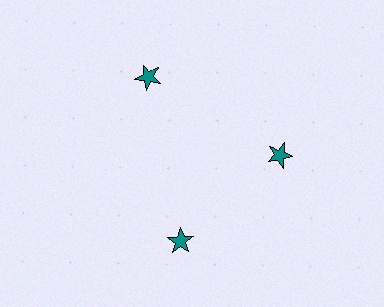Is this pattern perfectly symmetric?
No. The 3 teal stars are arranged in a ring, but one element near the 7 o'clock position is rotated out of alignment along the ring, breaking the 3-fold rotational symmetry.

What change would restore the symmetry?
The symmetry would be restored by rotating it back into even spacing with its neighbors so that all 3 stars sit at equal angles and equal distance from the center.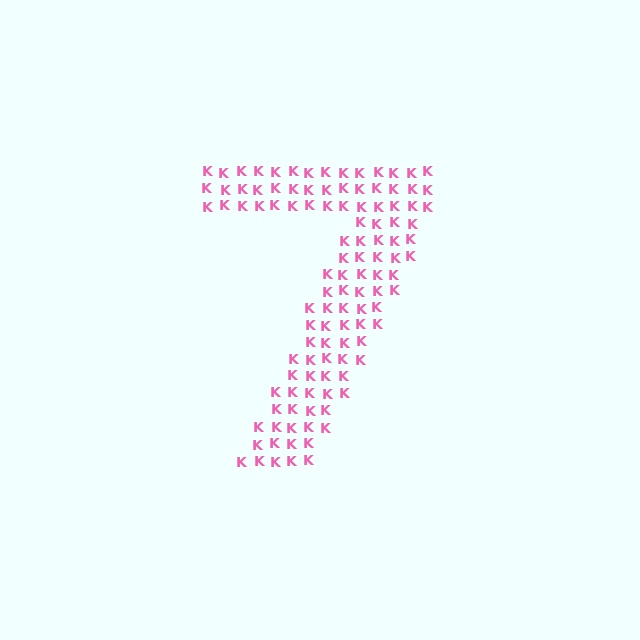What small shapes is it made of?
It is made of small letter K's.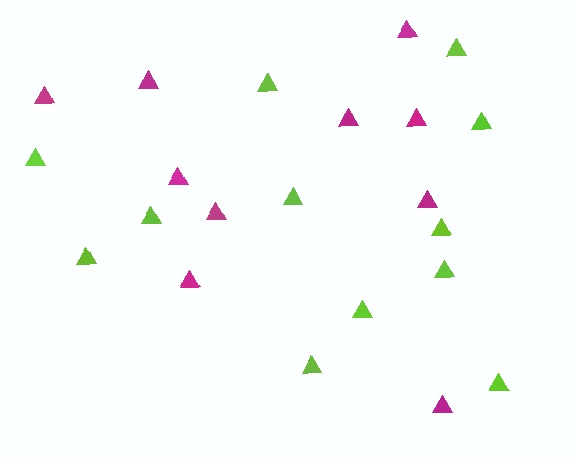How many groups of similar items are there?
There are 2 groups: one group of magenta triangles (10) and one group of lime triangles (12).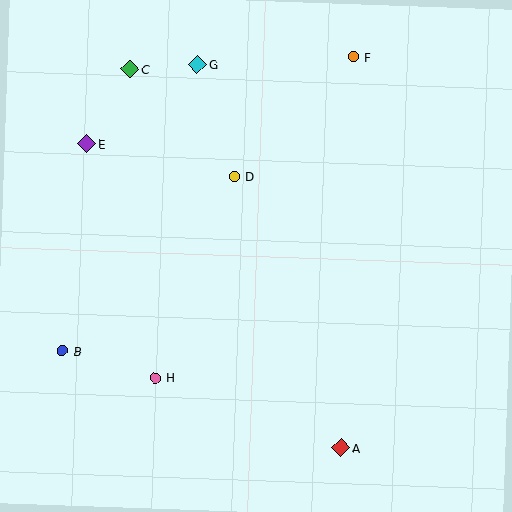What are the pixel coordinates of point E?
Point E is at (87, 144).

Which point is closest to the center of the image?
Point D at (234, 176) is closest to the center.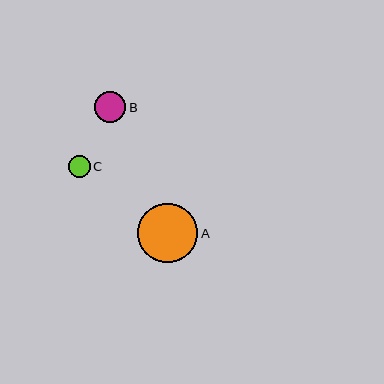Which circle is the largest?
Circle A is the largest with a size of approximately 60 pixels.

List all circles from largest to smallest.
From largest to smallest: A, B, C.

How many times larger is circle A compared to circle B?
Circle A is approximately 1.9 times the size of circle B.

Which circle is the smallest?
Circle C is the smallest with a size of approximately 22 pixels.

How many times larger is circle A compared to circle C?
Circle A is approximately 2.7 times the size of circle C.